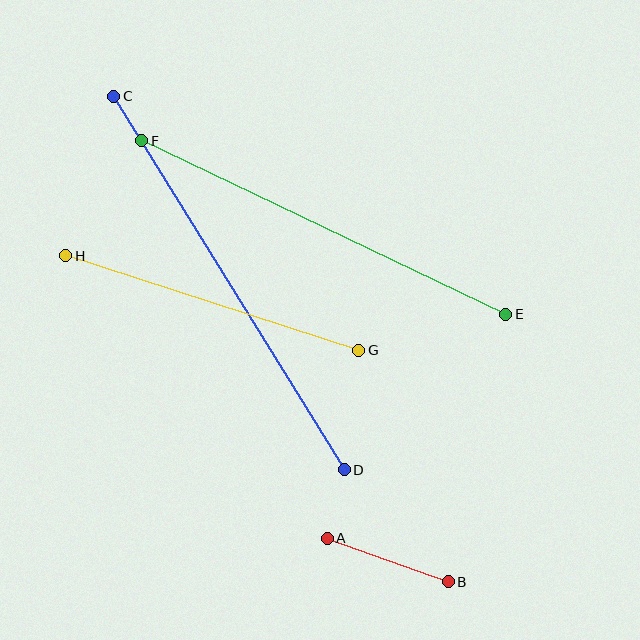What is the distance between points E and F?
The distance is approximately 403 pixels.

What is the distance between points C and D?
The distance is approximately 439 pixels.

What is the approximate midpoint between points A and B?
The midpoint is at approximately (388, 560) pixels.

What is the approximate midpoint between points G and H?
The midpoint is at approximately (212, 303) pixels.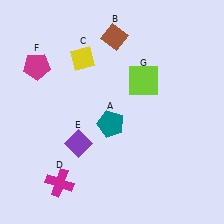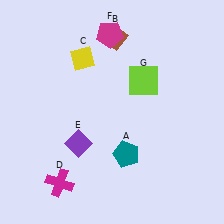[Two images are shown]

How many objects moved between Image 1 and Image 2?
2 objects moved between the two images.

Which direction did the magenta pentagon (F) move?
The magenta pentagon (F) moved right.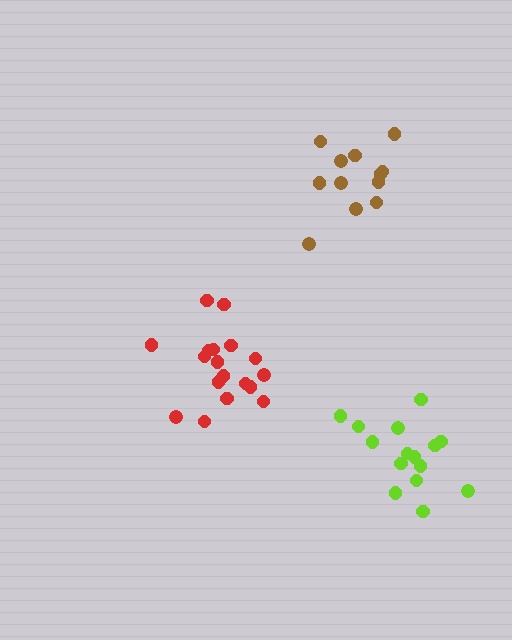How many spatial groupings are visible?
There are 3 spatial groupings.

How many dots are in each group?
Group 1: 15 dots, Group 2: 12 dots, Group 3: 18 dots (45 total).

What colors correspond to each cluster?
The clusters are colored: lime, brown, red.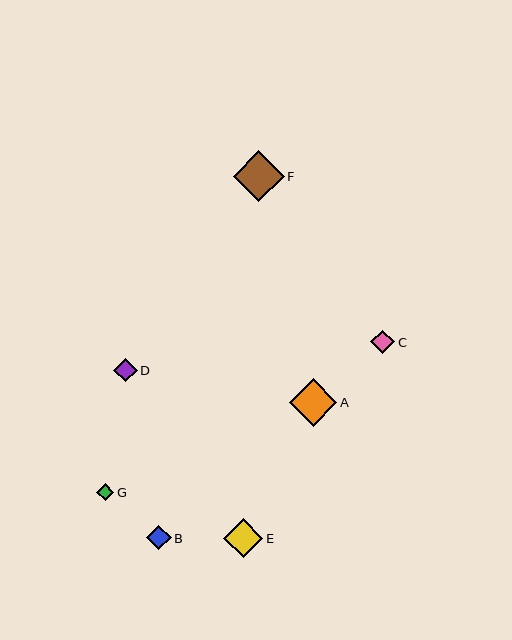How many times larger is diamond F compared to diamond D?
Diamond F is approximately 2.2 times the size of diamond D.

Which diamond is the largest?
Diamond F is the largest with a size of approximately 51 pixels.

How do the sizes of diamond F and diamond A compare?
Diamond F and diamond A are approximately the same size.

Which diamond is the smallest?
Diamond G is the smallest with a size of approximately 17 pixels.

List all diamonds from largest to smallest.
From largest to smallest: F, A, E, B, C, D, G.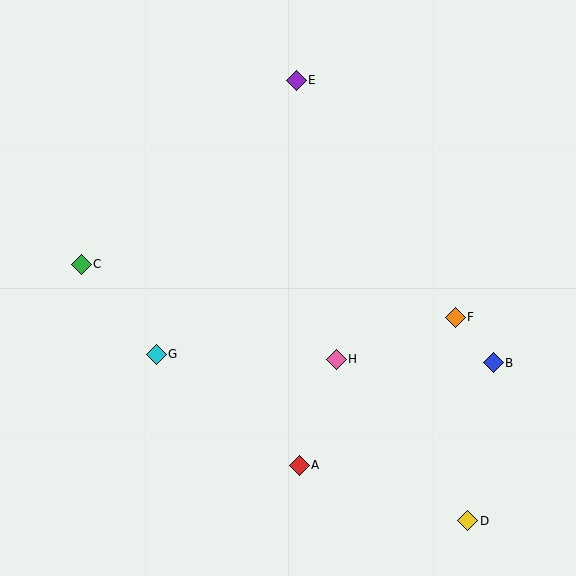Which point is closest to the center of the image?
Point H at (336, 359) is closest to the center.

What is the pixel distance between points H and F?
The distance between H and F is 126 pixels.